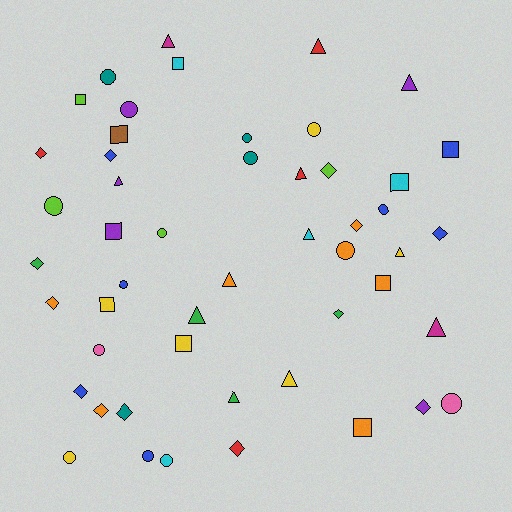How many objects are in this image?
There are 50 objects.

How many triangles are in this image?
There are 12 triangles.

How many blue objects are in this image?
There are 7 blue objects.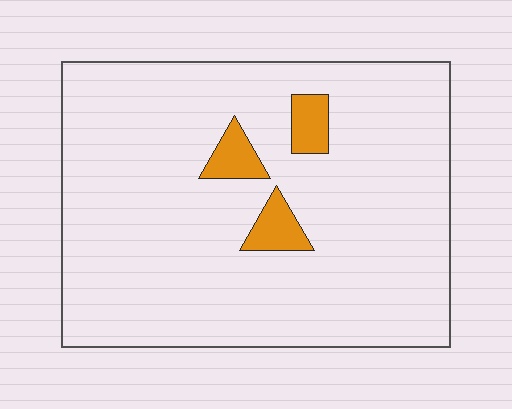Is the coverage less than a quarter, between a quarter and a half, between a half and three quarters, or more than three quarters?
Less than a quarter.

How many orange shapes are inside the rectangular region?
3.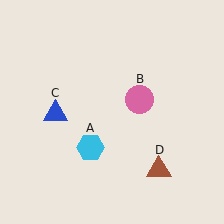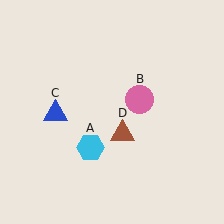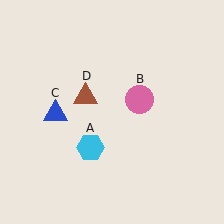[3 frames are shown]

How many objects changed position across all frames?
1 object changed position: brown triangle (object D).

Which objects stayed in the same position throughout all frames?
Cyan hexagon (object A) and pink circle (object B) and blue triangle (object C) remained stationary.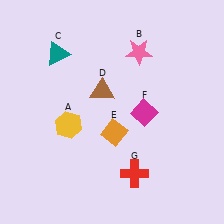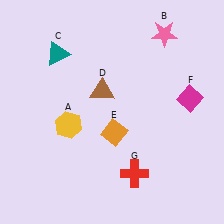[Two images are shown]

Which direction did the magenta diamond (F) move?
The magenta diamond (F) moved right.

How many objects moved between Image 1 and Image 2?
2 objects moved between the two images.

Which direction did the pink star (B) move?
The pink star (B) moved right.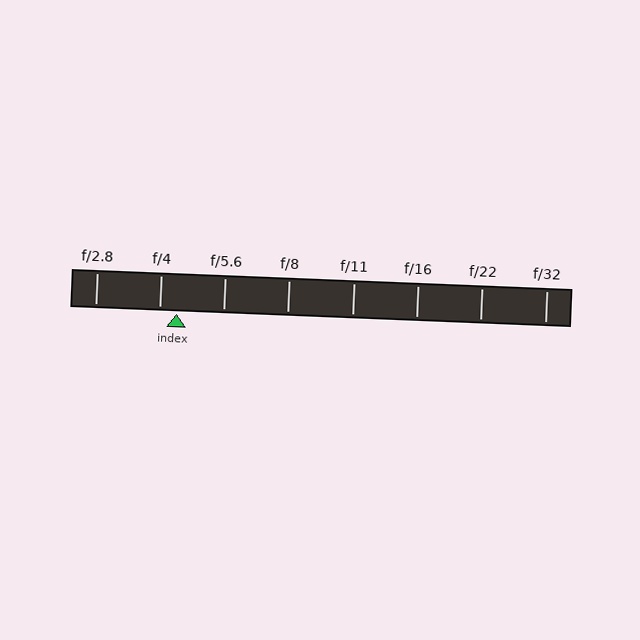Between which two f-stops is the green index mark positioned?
The index mark is between f/4 and f/5.6.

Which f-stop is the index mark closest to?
The index mark is closest to f/4.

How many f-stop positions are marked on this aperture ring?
There are 8 f-stop positions marked.